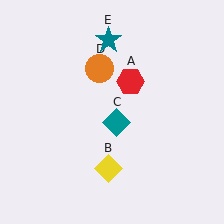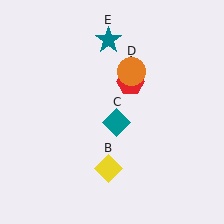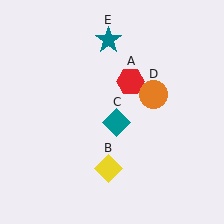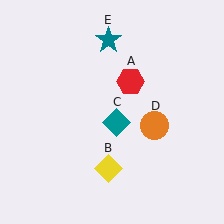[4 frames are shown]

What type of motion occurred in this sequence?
The orange circle (object D) rotated clockwise around the center of the scene.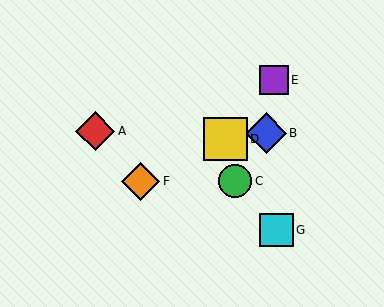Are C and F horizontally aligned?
Yes, both are at y≈181.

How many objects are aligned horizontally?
2 objects (C, F) are aligned horizontally.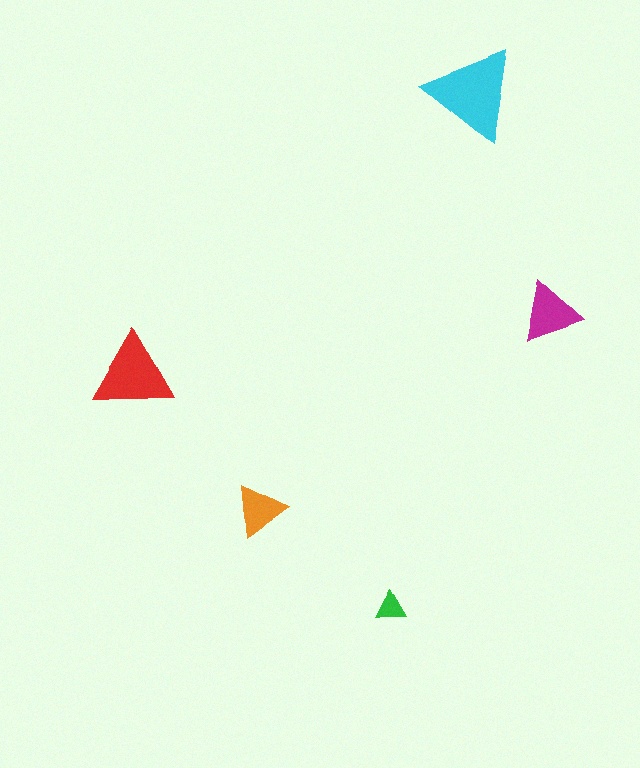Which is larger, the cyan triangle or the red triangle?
The cyan one.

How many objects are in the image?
There are 5 objects in the image.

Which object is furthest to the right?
The magenta triangle is rightmost.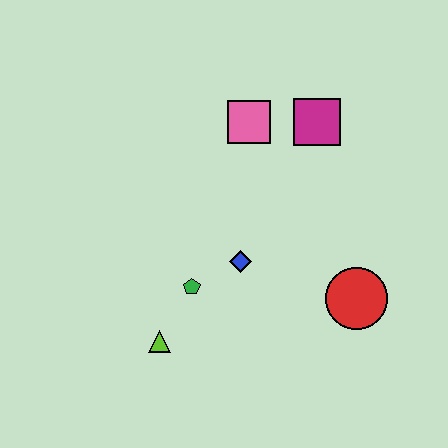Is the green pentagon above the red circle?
Yes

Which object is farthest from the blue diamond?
The magenta square is farthest from the blue diamond.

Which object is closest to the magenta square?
The pink square is closest to the magenta square.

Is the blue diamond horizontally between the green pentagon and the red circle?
Yes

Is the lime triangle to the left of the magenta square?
Yes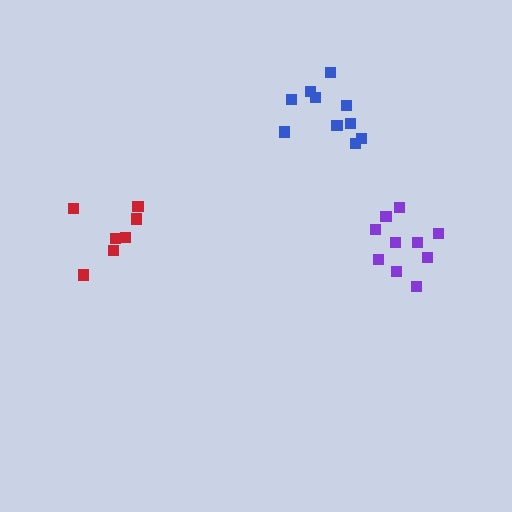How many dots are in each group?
Group 1: 10 dots, Group 2: 7 dots, Group 3: 10 dots (27 total).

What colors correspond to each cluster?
The clusters are colored: blue, red, purple.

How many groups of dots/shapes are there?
There are 3 groups.